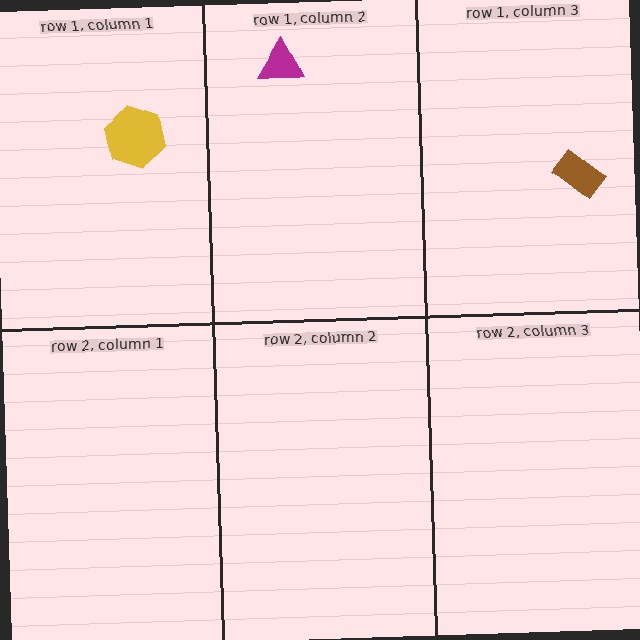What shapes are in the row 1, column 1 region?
The yellow hexagon.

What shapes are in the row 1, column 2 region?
The magenta triangle.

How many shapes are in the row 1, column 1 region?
1.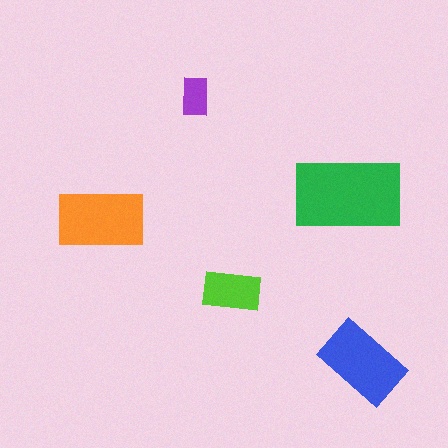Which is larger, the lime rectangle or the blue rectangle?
The blue one.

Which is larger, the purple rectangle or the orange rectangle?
The orange one.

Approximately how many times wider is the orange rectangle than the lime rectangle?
About 1.5 times wider.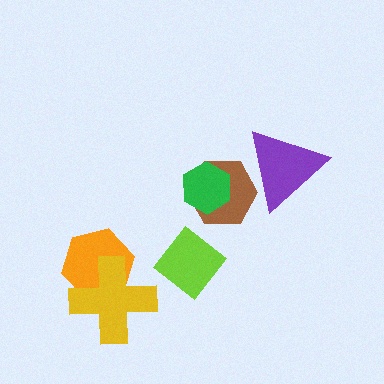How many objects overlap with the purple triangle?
1 object overlaps with the purple triangle.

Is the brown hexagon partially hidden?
Yes, it is partially covered by another shape.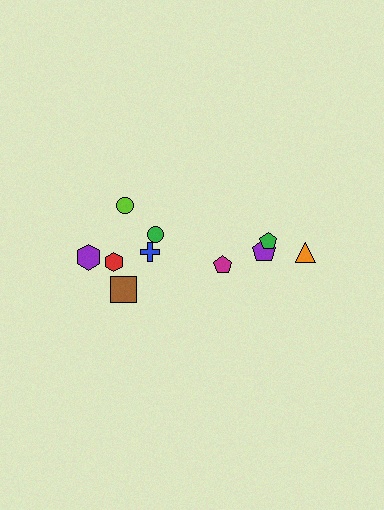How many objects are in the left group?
There are 6 objects.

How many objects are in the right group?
There are 4 objects.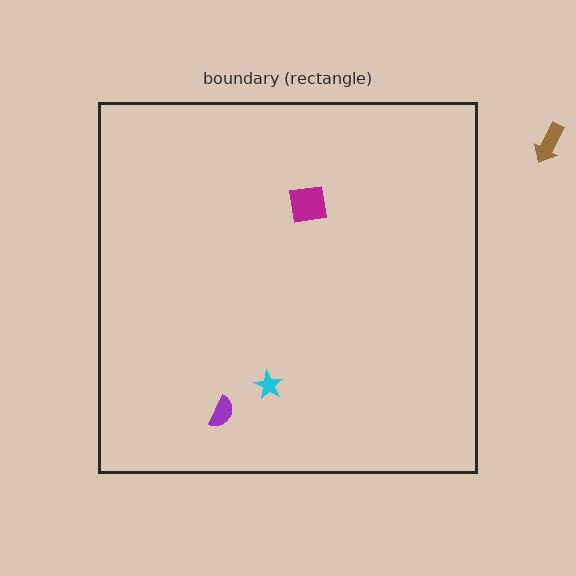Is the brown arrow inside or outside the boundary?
Outside.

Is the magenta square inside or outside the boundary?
Inside.